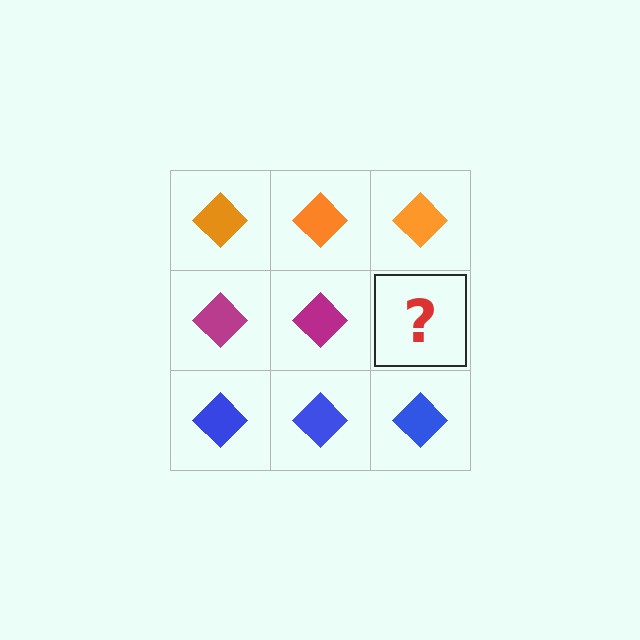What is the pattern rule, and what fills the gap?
The rule is that each row has a consistent color. The gap should be filled with a magenta diamond.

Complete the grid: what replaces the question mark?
The question mark should be replaced with a magenta diamond.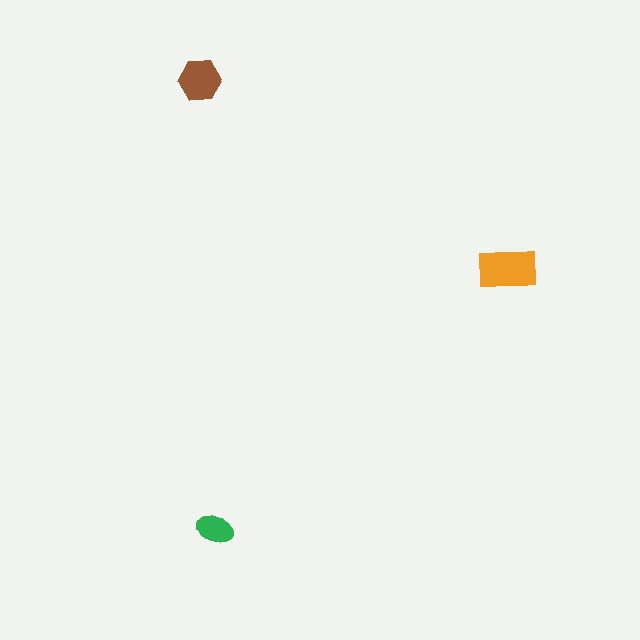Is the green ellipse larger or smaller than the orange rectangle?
Smaller.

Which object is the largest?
The orange rectangle.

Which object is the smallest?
The green ellipse.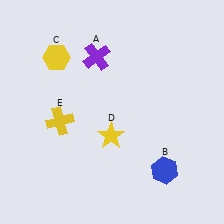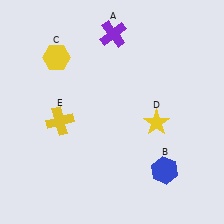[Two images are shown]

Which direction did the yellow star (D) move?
The yellow star (D) moved right.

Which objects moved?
The objects that moved are: the purple cross (A), the yellow star (D).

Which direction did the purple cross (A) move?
The purple cross (A) moved up.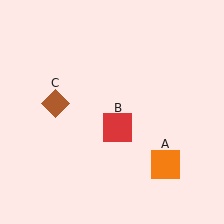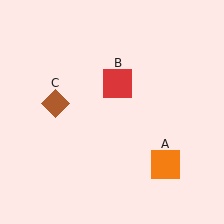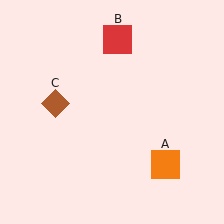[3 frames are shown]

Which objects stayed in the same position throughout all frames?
Orange square (object A) and brown diamond (object C) remained stationary.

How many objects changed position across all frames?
1 object changed position: red square (object B).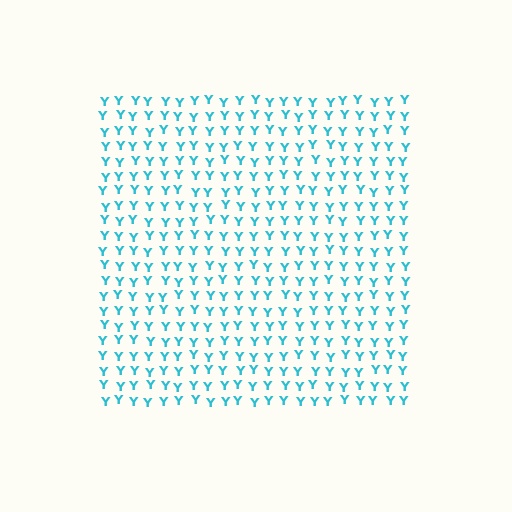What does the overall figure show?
The overall figure shows a square.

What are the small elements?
The small elements are letter Y's.